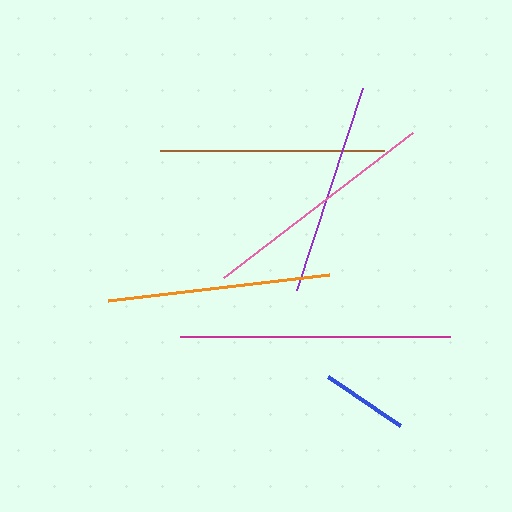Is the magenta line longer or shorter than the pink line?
The magenta line is longer than the pink line.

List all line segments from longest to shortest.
From longest to shortest: magenta, pink, brown, orange, purple, blue.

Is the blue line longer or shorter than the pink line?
The pink line is longer than the blue line.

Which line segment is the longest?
The magenta line is the longest at approximately 270 pixels.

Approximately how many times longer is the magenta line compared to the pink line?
The magenta line is approximately 1.1 times the length of the pink line.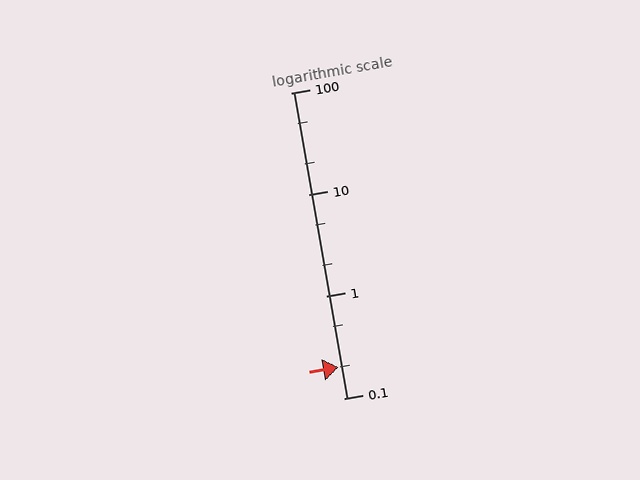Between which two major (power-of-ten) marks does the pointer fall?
The pointer is between 0.1 and 1.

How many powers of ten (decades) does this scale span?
The scale spans 3 decades, from 0.1 to 100.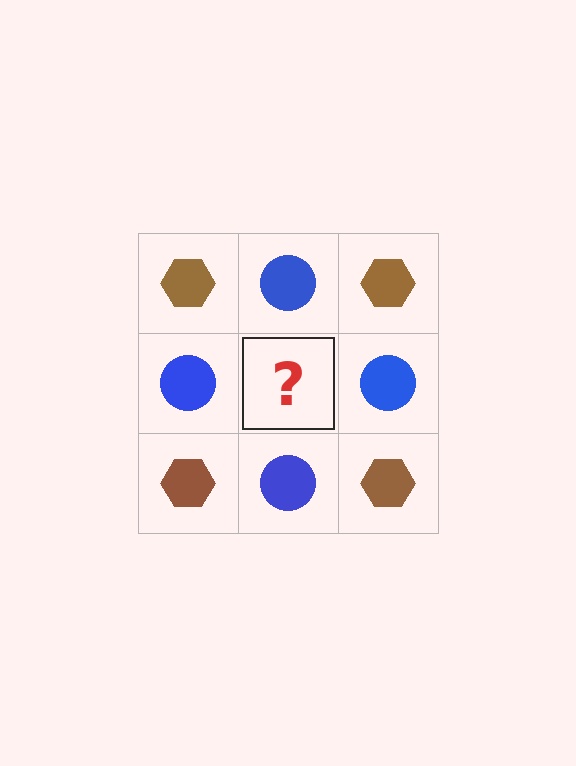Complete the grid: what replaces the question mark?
The question mark should be replaced with a brown hexagon.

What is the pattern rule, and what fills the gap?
The rule is that it alternates brown hexagon and blue circle in a checkerboard pattern. The gap should be filled with a brown hexagon.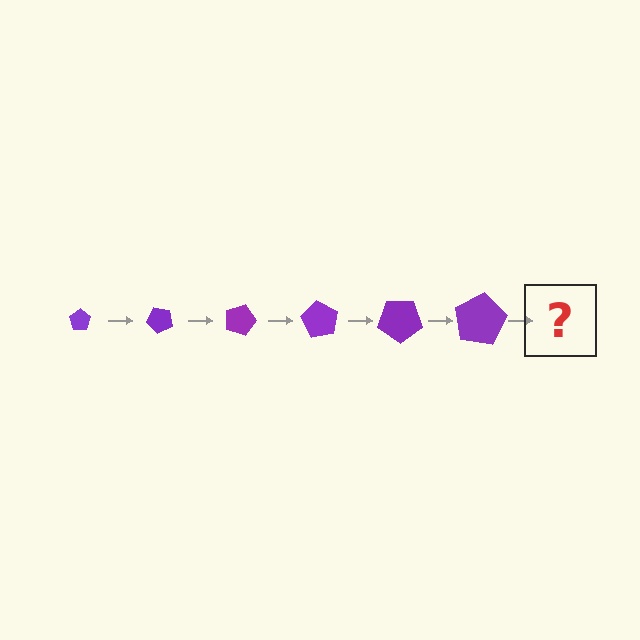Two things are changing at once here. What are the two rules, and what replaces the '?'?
The two rules are that the pentagon grows larger each step and it rotates 45 degrees each step. The '?' should be a pentagon, larger than the previous one and rotated 270 degrees from the start.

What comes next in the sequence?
The next element should be a pentagon, larger than the previous one and rotated 270 degrees from the start.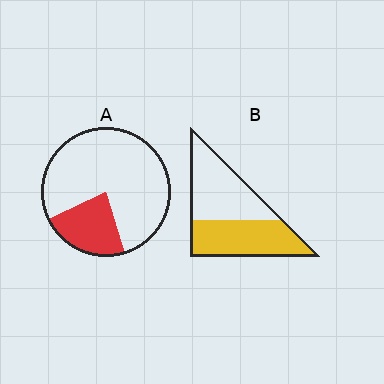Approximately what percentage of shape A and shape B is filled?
A is approximately 25% and B is approximately 50%.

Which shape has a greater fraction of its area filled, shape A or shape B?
Shape B.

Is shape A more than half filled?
No.